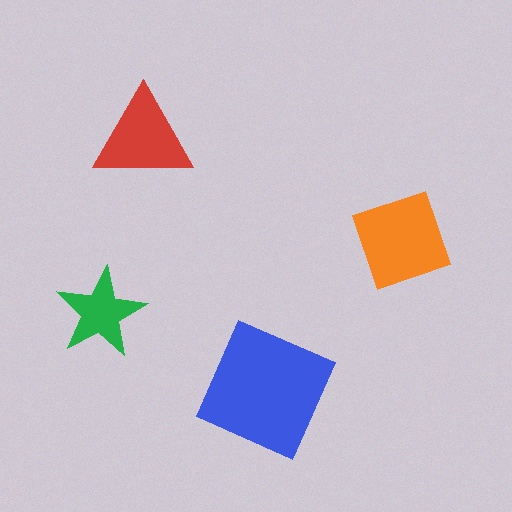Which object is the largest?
The blue square.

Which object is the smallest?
The green star.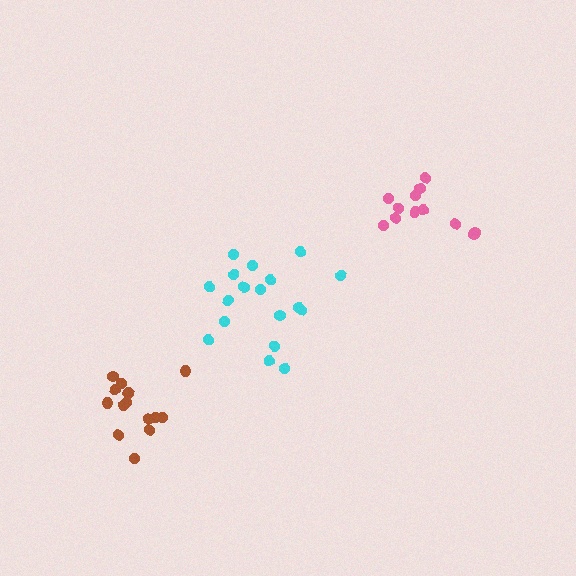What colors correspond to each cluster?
The clusters are colored: cyan, pink, brown.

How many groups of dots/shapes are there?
There are 3 groups.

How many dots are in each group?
Group 1: 18 dots, Group 2: 12 dots, Group 3: 15 dots (45 total).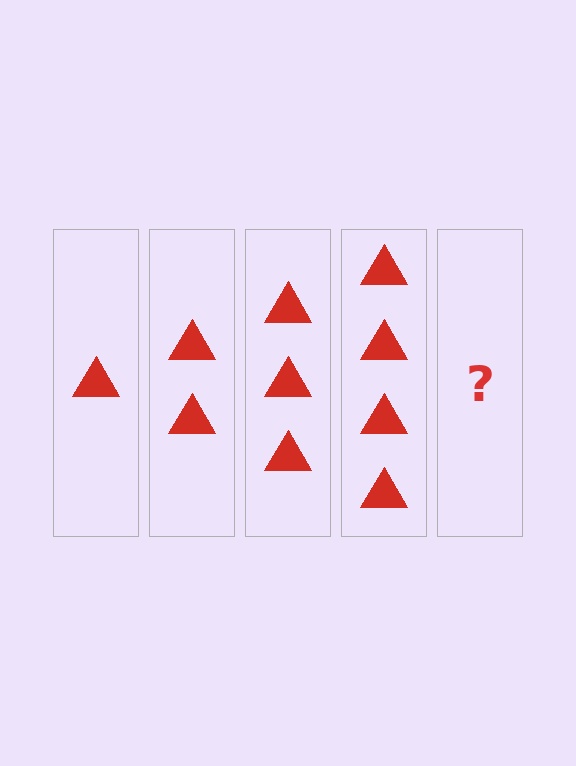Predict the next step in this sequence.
The next step is 5 triangles.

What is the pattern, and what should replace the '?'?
The pattern is that each step adds one more triangle. The '?' should be 5 triangles.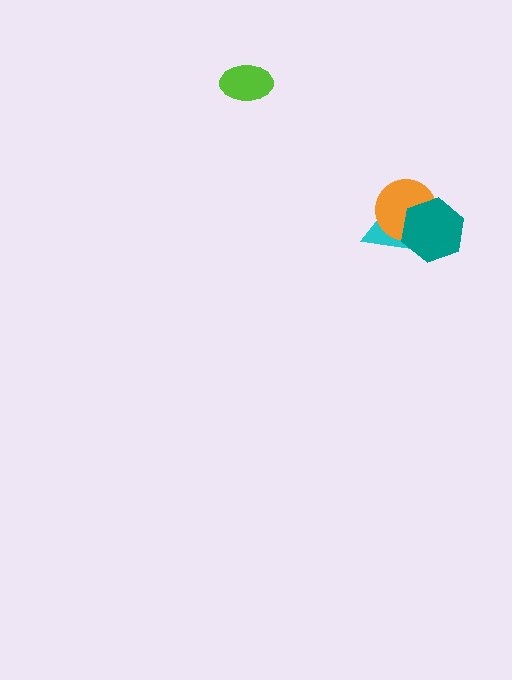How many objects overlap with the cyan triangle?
2 objects overlap with the cyan triangle.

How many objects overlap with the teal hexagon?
2 objects overlap with the teal hexagon.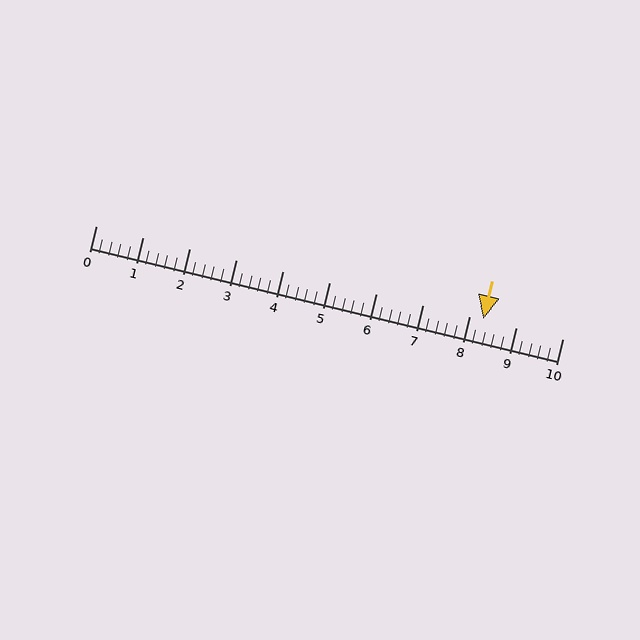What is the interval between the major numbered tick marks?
The major tick marks are spaced 1 units apart.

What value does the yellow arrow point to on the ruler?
The yellow arrow points to approximately 8.3.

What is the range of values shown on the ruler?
The ruler shows values from 0 to 10.